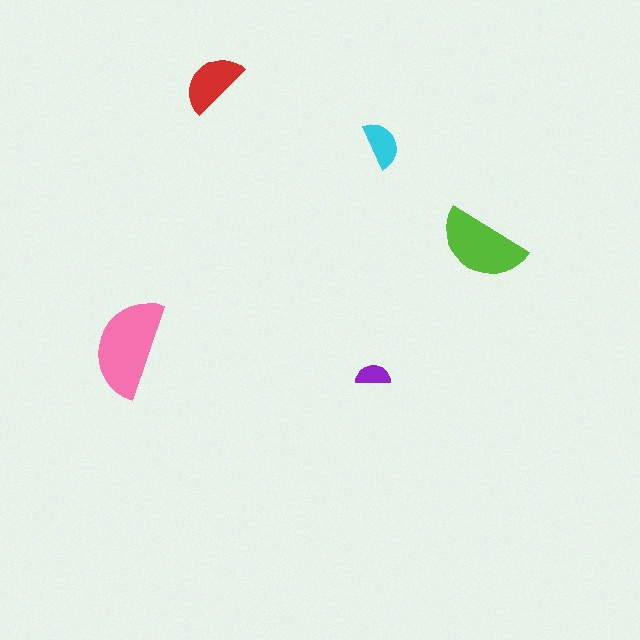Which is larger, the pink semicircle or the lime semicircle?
The pink one.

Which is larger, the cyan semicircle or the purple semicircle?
The cyan one.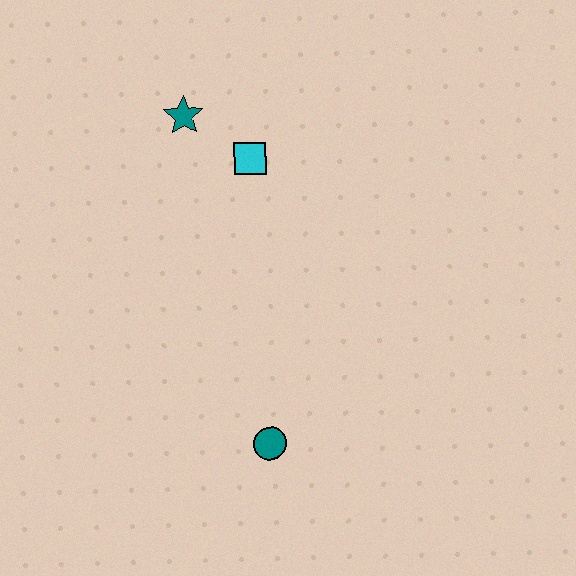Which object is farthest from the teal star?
The teal circle is farthest from the teal star.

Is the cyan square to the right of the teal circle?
No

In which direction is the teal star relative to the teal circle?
The teal star is above the teal circle.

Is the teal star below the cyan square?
No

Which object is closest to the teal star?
The cyan square is closest to the teal star.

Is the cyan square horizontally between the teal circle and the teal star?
Yes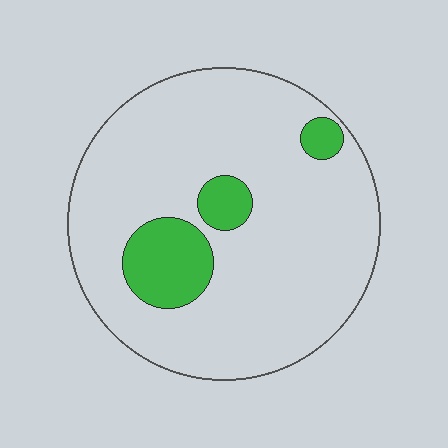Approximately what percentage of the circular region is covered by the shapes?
Approximately 15%.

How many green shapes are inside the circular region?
3.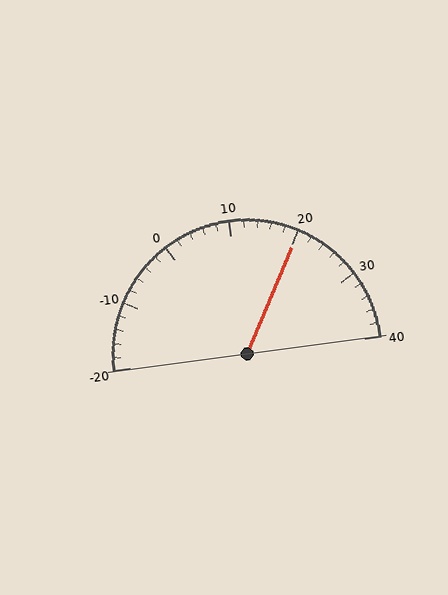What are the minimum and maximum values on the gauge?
The gauge ranges from -20 to 40.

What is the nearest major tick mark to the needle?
The nearest major tick mark is 20.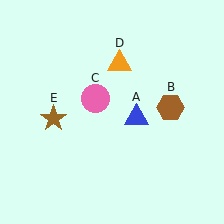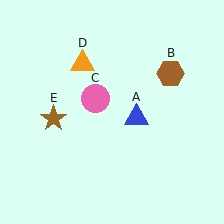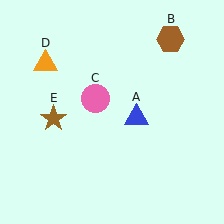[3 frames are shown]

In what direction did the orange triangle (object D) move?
The orange triangle (object D) moved left.